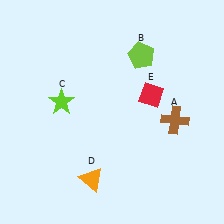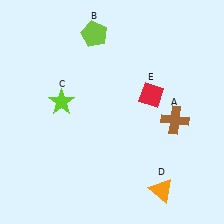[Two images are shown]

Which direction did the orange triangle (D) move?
The orange triangle (D) moved right.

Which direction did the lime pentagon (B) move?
The lime pentagon (B) moved left.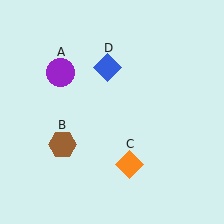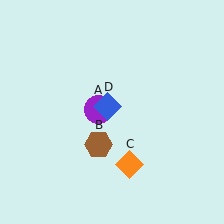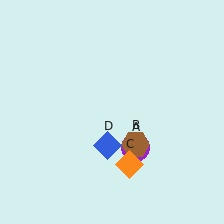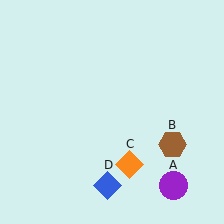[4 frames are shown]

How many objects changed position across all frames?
3 objects changed position: purple circle (object A), brown hexagon (object B), blue diamond (object D).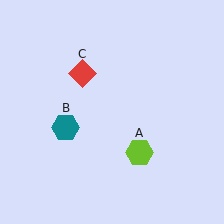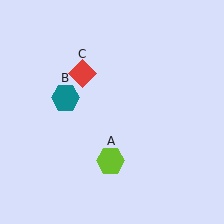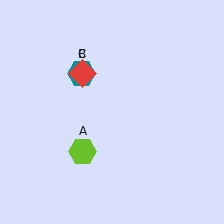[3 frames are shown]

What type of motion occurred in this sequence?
The lime hexagon (object A), teal hexagon (object B) rotated clockwise around the center of the scene.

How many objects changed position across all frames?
2 objects changed position: lime hexagon (object A), teal hexagon (object B).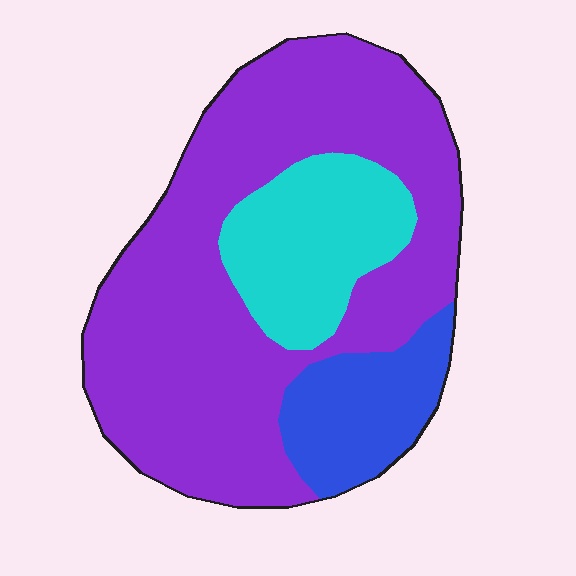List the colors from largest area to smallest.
From largest to smallest: purple, cyan, blue.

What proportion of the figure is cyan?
Cyan takes up less than a quarter of the figure.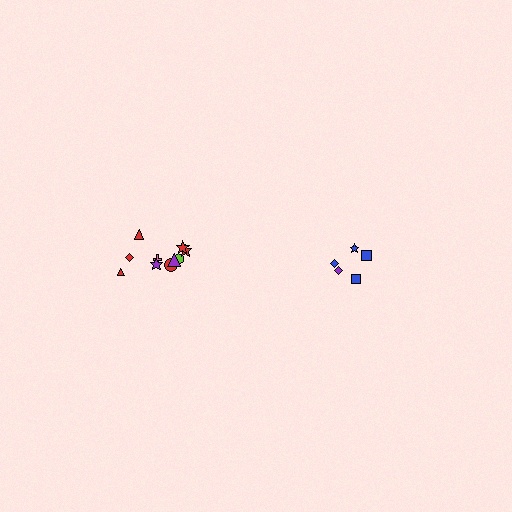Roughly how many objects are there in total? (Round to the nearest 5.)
Roughly 15 objects in total.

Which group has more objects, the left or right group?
The left group.